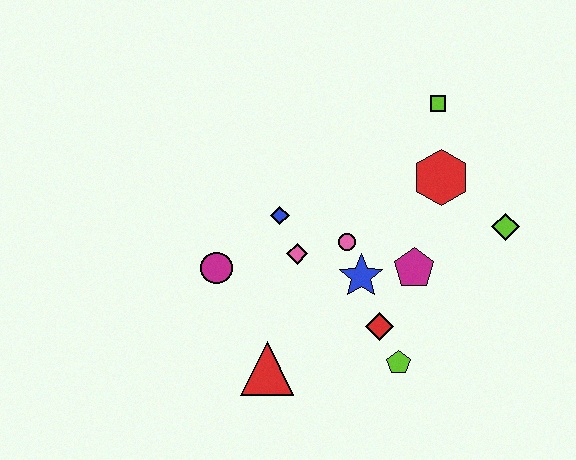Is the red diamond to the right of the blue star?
Yes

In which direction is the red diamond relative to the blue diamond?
The red diamond is below the blue diamond.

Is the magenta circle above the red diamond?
Yes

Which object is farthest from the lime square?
The red triangle is farthest from the lime square.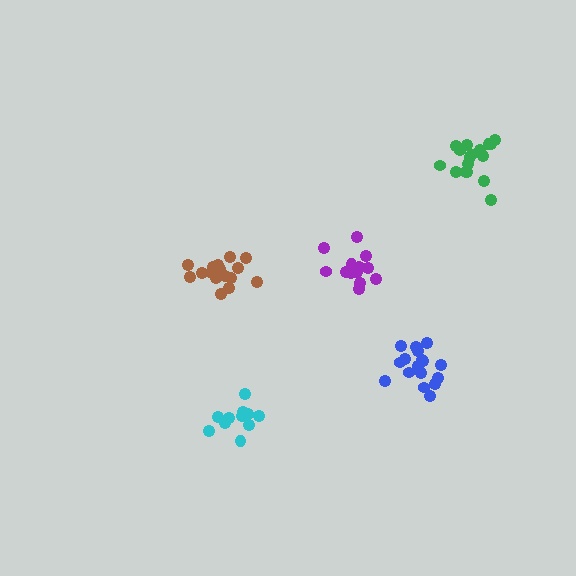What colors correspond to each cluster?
The clusters are colored: purple, green, brown, blue, cyan.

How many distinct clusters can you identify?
There are 5 distinct clusters.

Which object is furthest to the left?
The brown cluster is leftmost.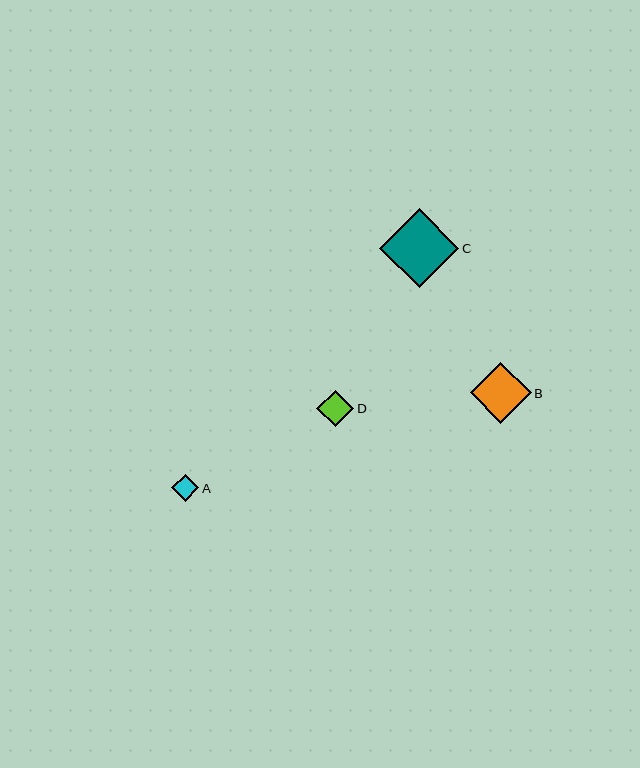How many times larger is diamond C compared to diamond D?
Diamond C is approximately 2.2 times the size of diamond D.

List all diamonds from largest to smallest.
From largest to smallest: C, B, D, A.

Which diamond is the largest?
Diamond C is the largest with a size of approximately 79 pixels.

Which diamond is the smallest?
Diamond A is the smallest with a size of approximately 27 pixels.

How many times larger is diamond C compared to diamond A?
Diamond C is approximately 2.9 times the size of diamond A.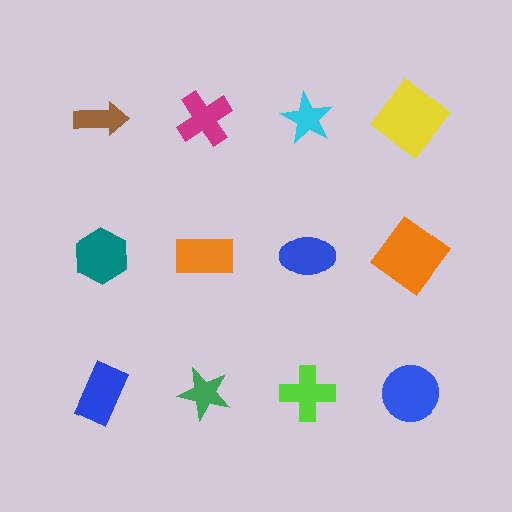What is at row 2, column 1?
A teal hexagon.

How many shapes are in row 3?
4 shapes.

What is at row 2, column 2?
An orange rectangle.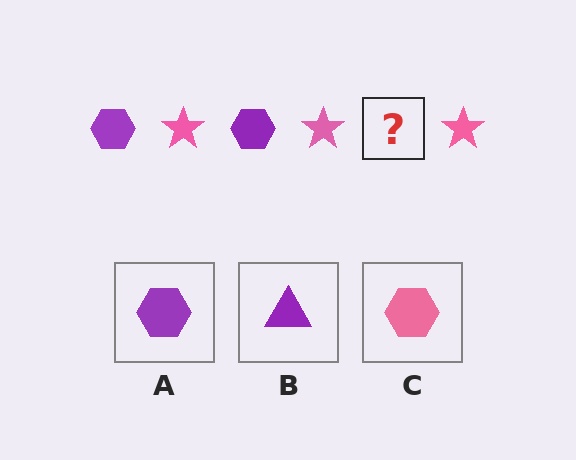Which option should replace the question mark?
Option A.